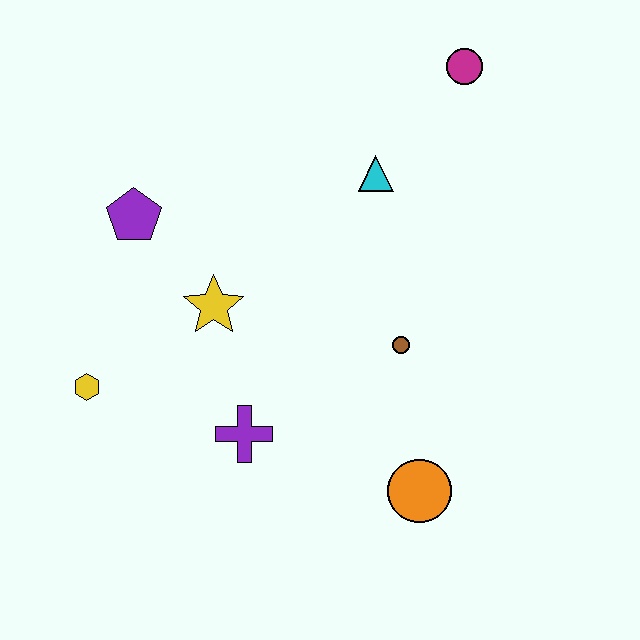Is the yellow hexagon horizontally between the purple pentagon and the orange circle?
No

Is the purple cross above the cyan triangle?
No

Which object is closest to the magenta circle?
The cyan triangle is closest to the magenta circle.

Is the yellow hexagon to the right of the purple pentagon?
No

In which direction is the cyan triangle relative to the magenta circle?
The cyan triangle is below the magenta circle.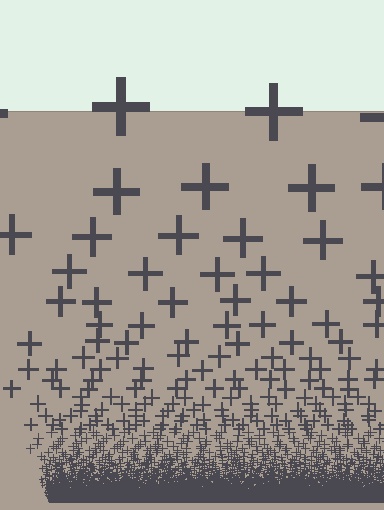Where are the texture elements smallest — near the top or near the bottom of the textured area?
Near the bottom.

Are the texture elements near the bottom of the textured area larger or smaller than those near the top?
Smaller. The gradient is inverted — elements near the bottom are smaller and denser.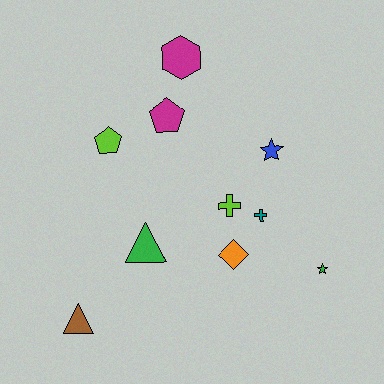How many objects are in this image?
There are 10 objects.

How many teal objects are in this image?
There is 1 teal object.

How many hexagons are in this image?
There is 1 hexagon.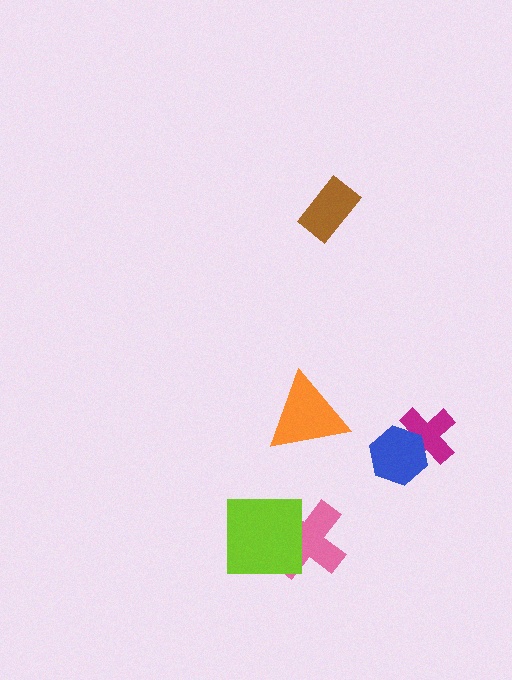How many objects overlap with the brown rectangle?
0 objects overlap with the brown rectangle.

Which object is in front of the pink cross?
The lime square is in front of the pink cross.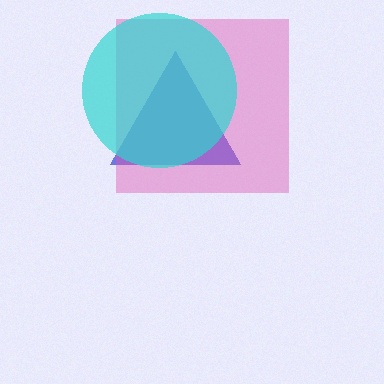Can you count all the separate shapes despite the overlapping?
Yes, there are 3 separate shapes.